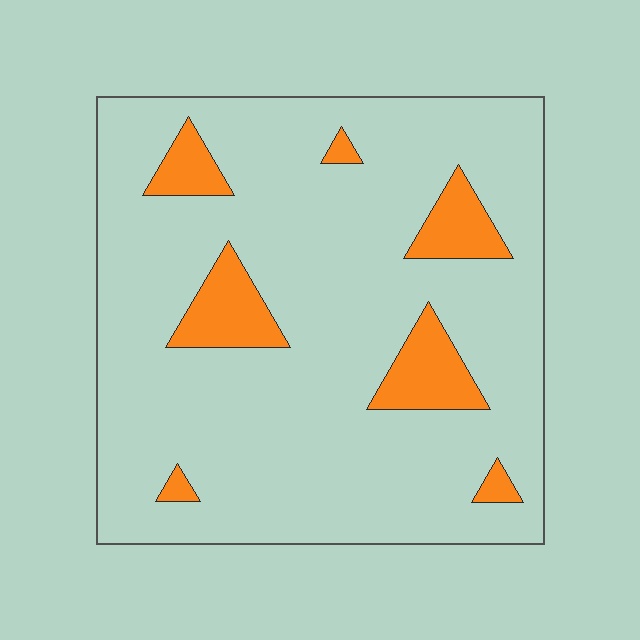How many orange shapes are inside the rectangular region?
7.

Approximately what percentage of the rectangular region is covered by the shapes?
Approximately 15%.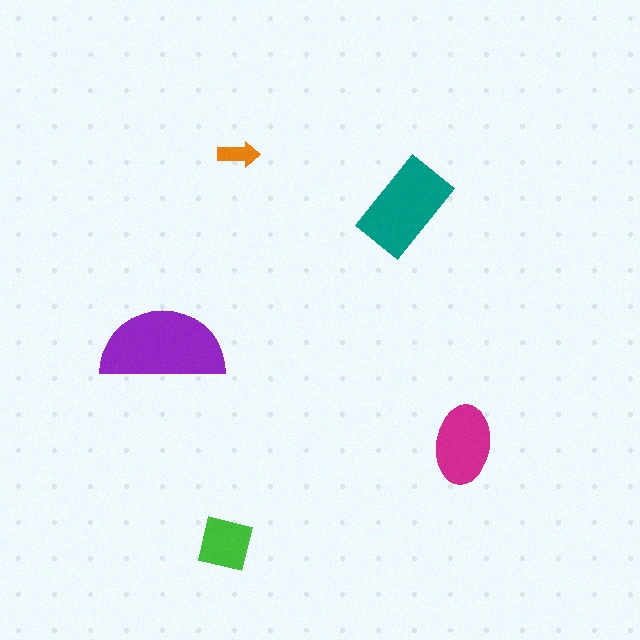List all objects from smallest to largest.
The orange arrow, the green square, the magenta ellipse, the teal rectangle, the purple semicircle.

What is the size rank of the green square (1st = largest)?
4th.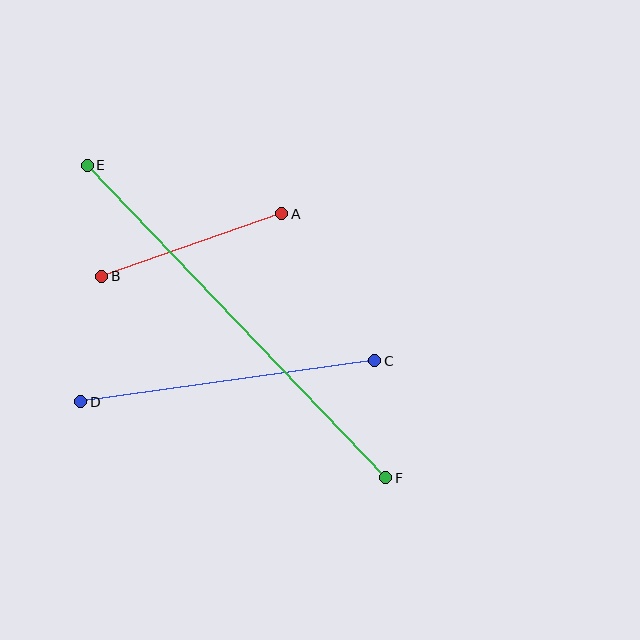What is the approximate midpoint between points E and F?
The midpoint is at approximately (236, 321) pixels.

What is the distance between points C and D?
The distance is approximately 297 pixels.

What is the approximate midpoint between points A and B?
The midpoint is at approximately (192, 245) pixels.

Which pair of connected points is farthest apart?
Points E and F are farthest apart.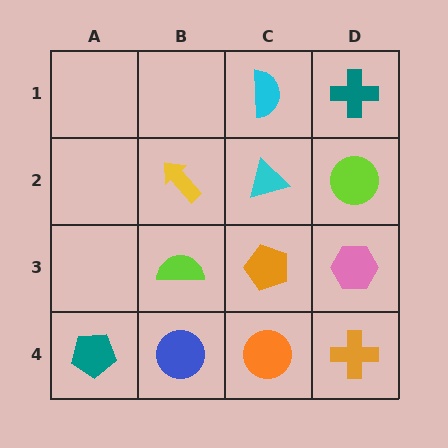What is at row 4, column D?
An orange cross.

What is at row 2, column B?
A yellow arrow.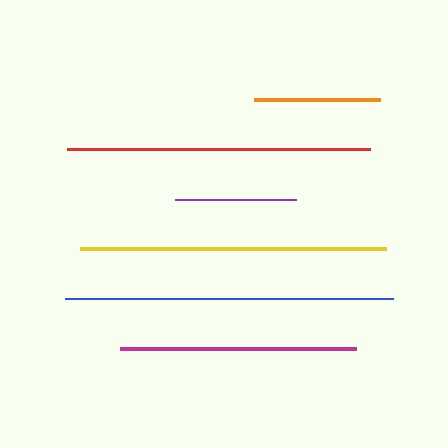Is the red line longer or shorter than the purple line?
The red line is longer than the purple line.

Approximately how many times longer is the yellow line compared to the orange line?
The yellow line is approximately 2.4 times the length of the orange line.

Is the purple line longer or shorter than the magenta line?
The magenta line is longer than the purple line.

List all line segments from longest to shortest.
From longest to shortest: blue, yellow, red, magenta, orange, purple.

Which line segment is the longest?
The blue line is the longest at approximately 328 pixels.